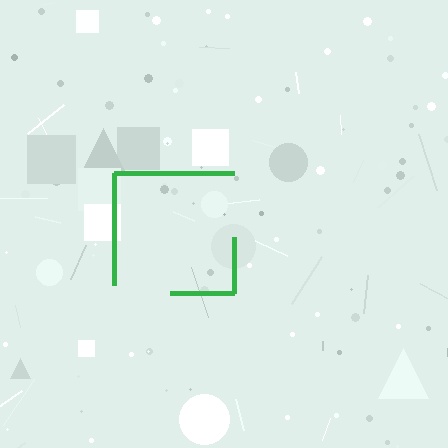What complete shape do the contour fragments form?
The contour fragments form a square.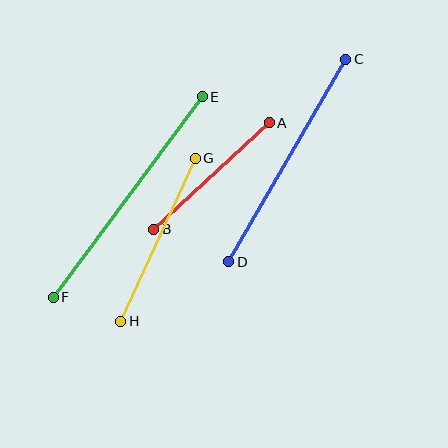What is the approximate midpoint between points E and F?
The midpoint is at approximately (128, 197) pixels.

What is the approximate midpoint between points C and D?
The midpoint is at approximately (287, 161) pixels.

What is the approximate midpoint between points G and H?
The midpoint is at approximately (158, 240) pixels.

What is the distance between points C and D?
The distance is approximately 234 pixels.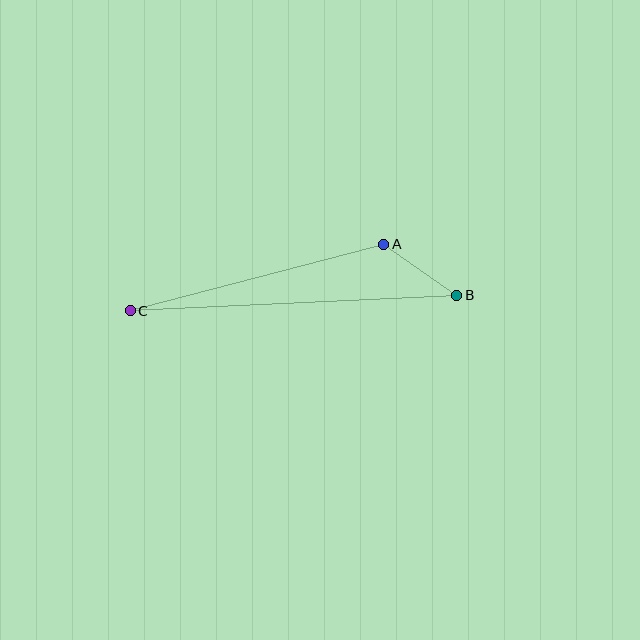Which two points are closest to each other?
Points A and B are closest to each other.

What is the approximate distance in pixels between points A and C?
The distance between A and C is approximately 262 pixels.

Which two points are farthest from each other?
Points B and C are farthest from each other.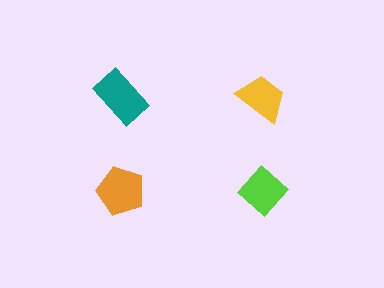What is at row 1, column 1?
A teal rectangle.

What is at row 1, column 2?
A yellow trapezoid.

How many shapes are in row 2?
2 shapes.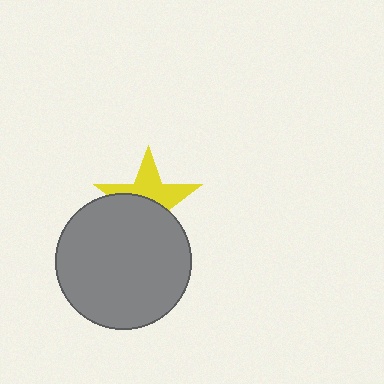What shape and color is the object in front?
The object in front is a gray circle.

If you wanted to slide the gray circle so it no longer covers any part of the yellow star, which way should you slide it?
Slide it down — that is the most direct way to separate the two shapes.